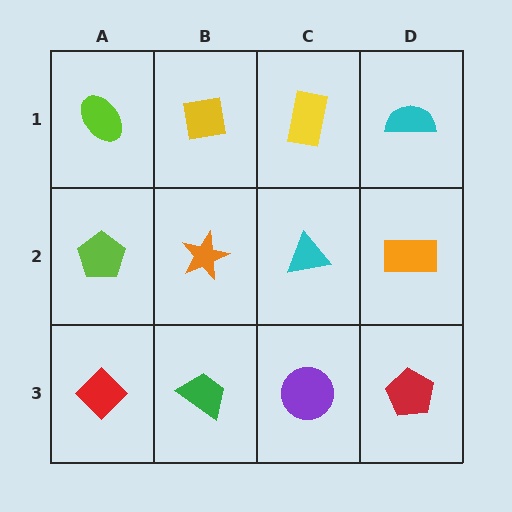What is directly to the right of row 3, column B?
A purple circle.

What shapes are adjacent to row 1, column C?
A cyan triangle (row 2, column C), a yellow square (row 1, column B), a cyan semicircle (row 1, column D).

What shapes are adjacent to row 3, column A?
A lime pentagon (row 2, column A), a green trapezoid (row 3, column B).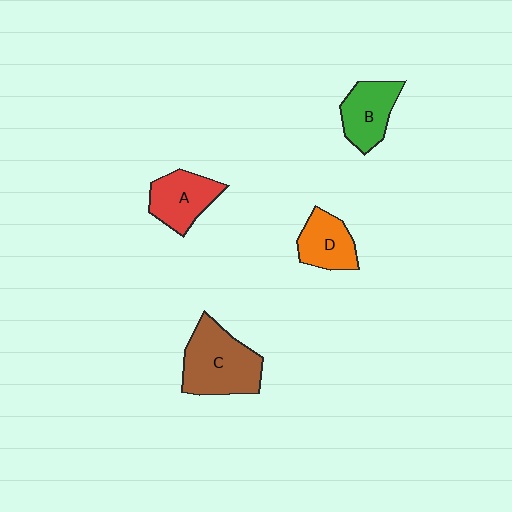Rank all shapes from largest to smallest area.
From largest to smallest: C (brown), A (red), B (green), D (orange).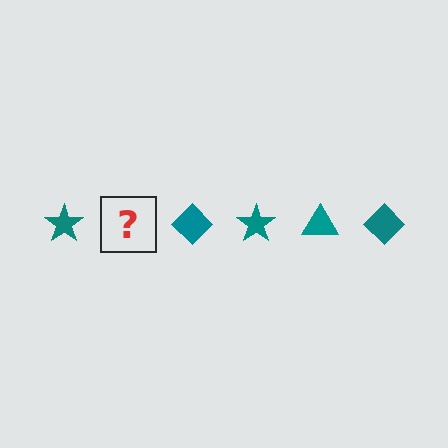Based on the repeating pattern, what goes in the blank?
The blank should be a teal triangle.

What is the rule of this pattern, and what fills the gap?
The rule is that the pattern cycles through star, triangle, diamond shapes in teal. The gap should be filled with a teal triangle.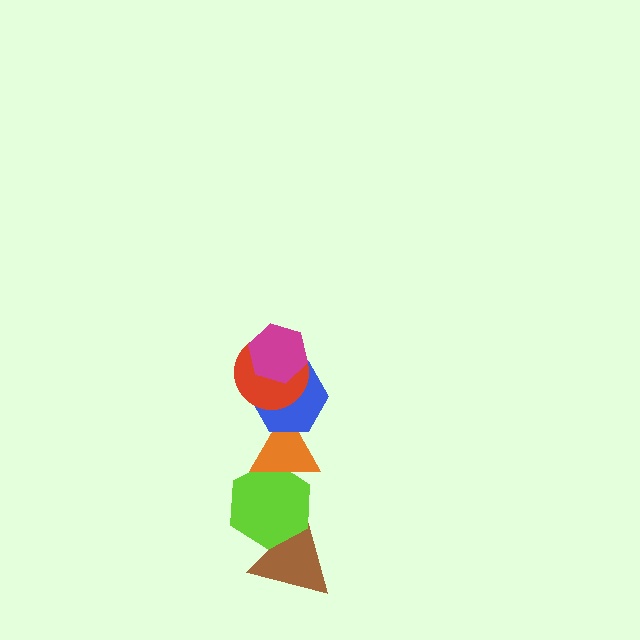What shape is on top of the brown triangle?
The lime hexagon is on top of the brown triangle.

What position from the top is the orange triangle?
The orange triangle is 4th from the top.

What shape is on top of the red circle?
The magenta hexagon is on top of the red circle.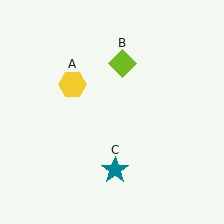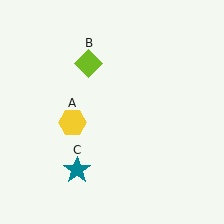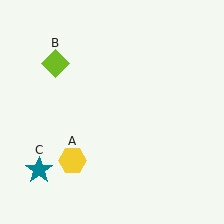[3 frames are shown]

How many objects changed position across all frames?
3 objects changed position: yellow hexagon (object A), lime diamond (object B), teal star (object C).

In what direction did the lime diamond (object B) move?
The lime diamond (object B) moved left.